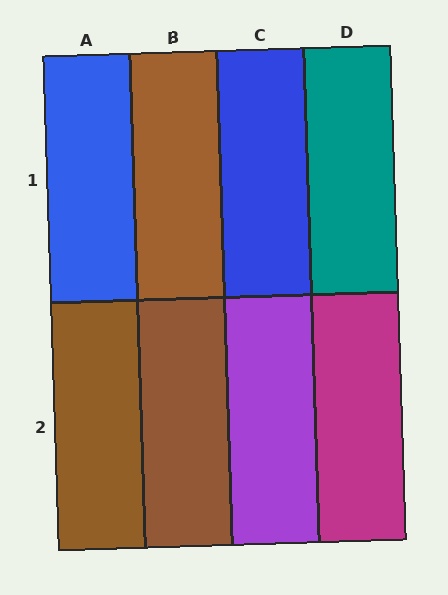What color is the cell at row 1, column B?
Brown.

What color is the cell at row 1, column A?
Blue.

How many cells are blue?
2 cells are blue.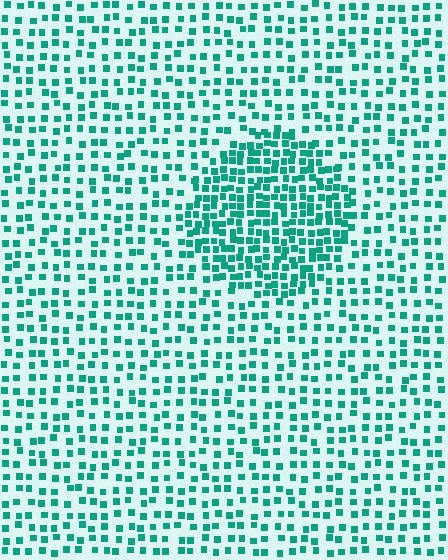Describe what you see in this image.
The image contains small teal elements arranged at two different densities. A circle-shaped region is visible where the elements are more densely packed than the surrounding area.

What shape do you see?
I see a circle.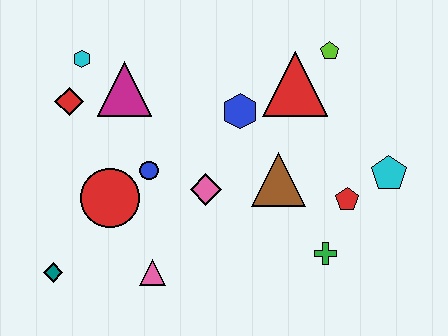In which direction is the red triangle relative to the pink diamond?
The red triangle is above the pink diamond.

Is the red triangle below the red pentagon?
No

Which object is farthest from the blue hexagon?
The teal diamond is farthest from the blue hexagon.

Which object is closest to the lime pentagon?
The red triangle is closest to the lime pentagon.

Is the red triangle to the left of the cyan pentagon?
Yes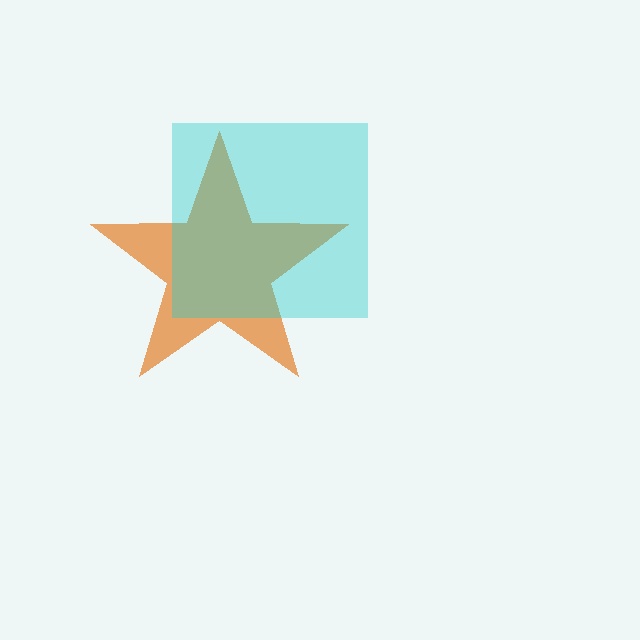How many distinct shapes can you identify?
There are 2 distinct shapes: an orange star, a cyan square.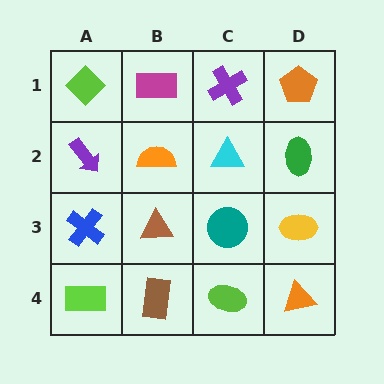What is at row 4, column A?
A lime rectangle.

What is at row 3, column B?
A brown triangle.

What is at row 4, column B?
A brown rectangle.